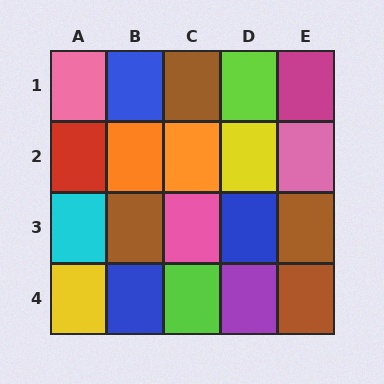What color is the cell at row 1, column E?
Magenta.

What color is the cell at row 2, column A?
Red.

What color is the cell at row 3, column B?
Brown.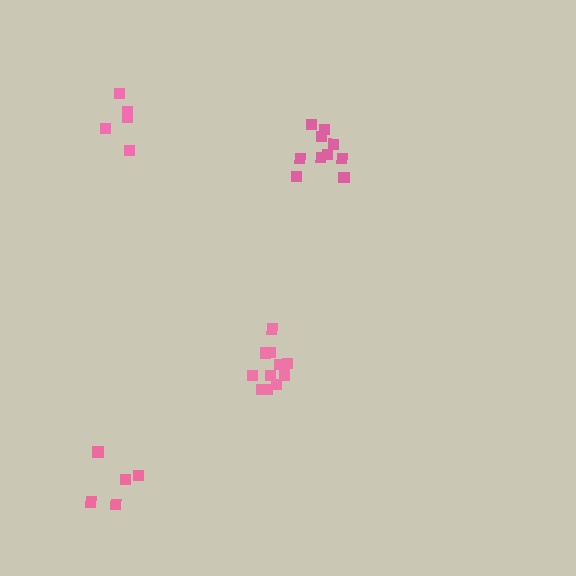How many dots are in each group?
Group 1: 10 dots, Group 2: 11 dots, Group 3: 5 dots, Group 4: 5 dots (31 total).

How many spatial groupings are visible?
There are 4 spatial groupings.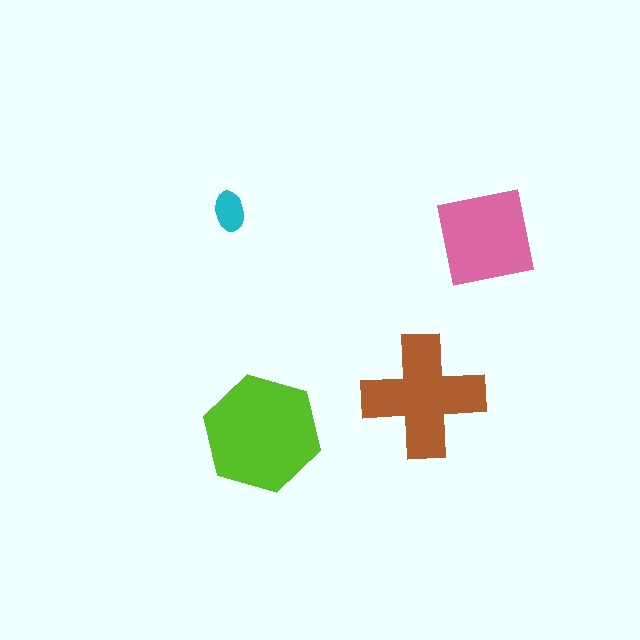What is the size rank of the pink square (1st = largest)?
3rd.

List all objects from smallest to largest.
The cyan ellipse, the pink square, the brown cross, the lime hexagon.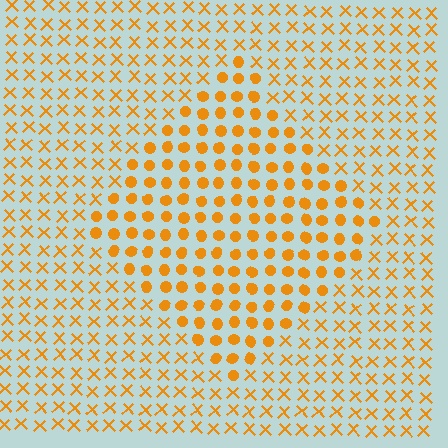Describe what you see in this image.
The image is filled with small orange elements arranged in a uniform grid. A diamond-shaped region contains circles, while the surrounding area contains X marks. The boundary is defined purely by the change in element shape.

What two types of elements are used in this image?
The image uses circles inside the diamond region and X marks outside it.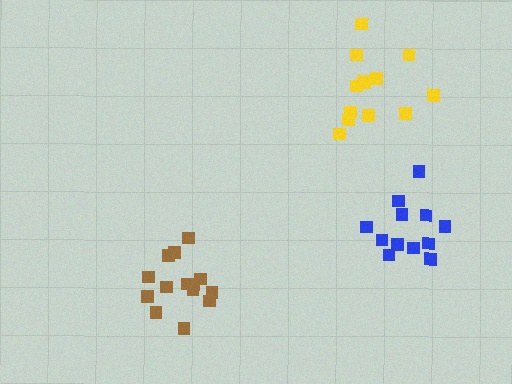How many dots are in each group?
Group 1: 14 dots, Group 2: 13 dots, Group 3: 12 dots (39 total).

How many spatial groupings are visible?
There are 3 spatial groupings.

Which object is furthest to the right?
The blue cluster is rightmost.